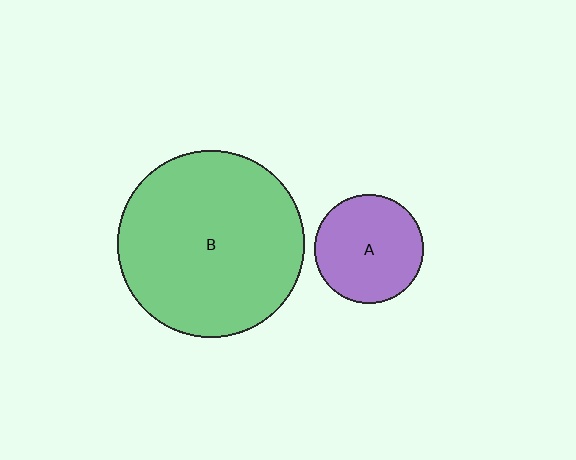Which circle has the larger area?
Circle B (green).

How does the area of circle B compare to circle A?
Approximately 2.9 times.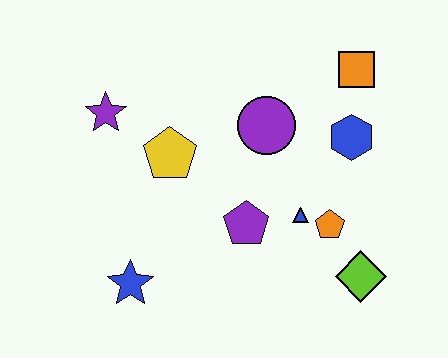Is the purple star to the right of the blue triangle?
No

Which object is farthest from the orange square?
The blue star is farthest from the orange square.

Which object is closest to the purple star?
The yellow pentagon is closest to the purple star.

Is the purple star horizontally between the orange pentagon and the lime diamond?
No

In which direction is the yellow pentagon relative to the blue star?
The yellow pentagon is above the blue star.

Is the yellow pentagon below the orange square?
Yes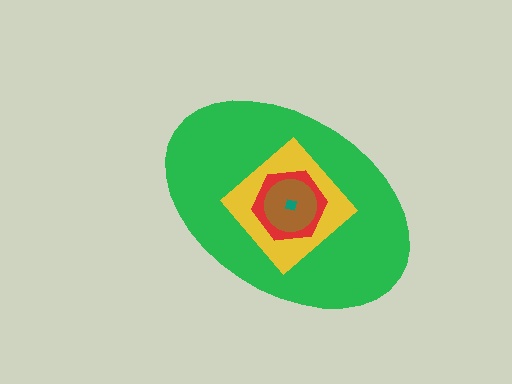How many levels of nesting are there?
5.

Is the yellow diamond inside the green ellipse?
Yes.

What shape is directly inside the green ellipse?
The yellow diamond.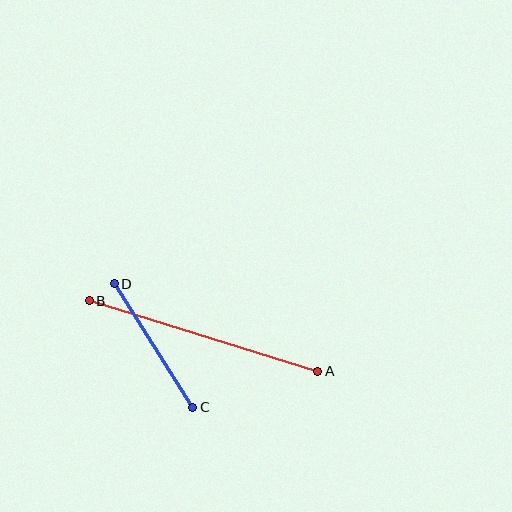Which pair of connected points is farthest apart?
Points A and B are farthest apart.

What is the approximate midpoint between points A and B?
The midpoint is at approximately (204, 336) pixels.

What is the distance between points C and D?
The distance is approximately 146 pixels.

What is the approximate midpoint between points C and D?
The midpoint is at approximately (154, 345) pixels.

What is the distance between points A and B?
The distance is approximately 239 pixels.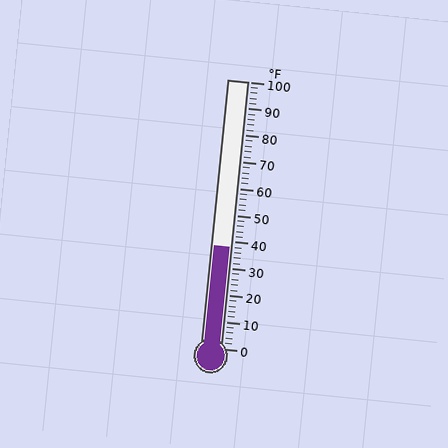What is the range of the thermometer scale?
The thermometer scale ranges from 0°F to 100°F.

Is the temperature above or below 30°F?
The temperature is above 30°F.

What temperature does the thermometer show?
The thermometer shows approximately 38°F.